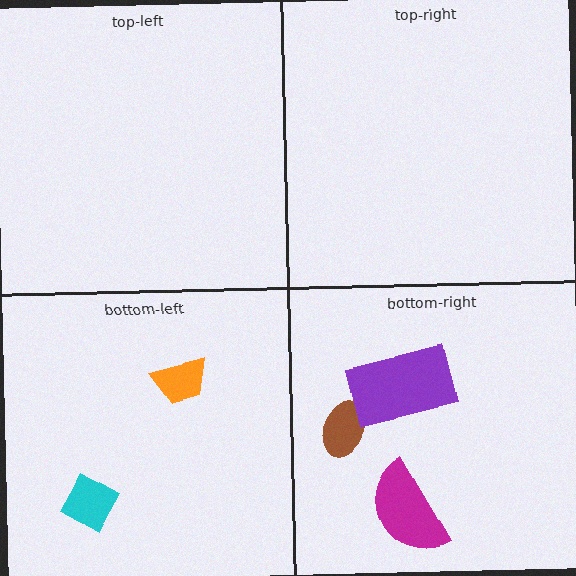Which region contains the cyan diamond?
The bottom-left region.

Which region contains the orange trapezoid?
The bottom-left region.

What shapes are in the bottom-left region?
The cyan diamond, the orange trapezoid.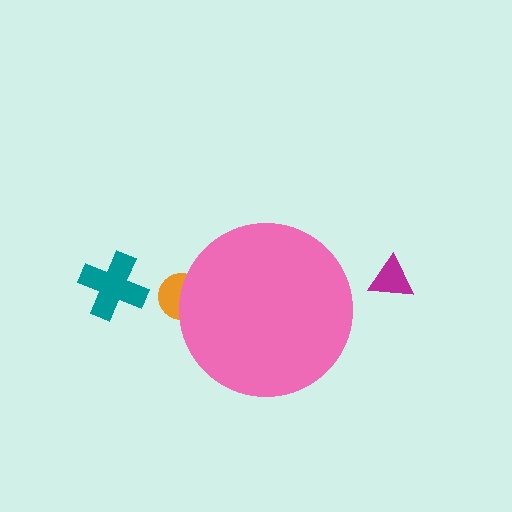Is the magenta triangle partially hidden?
No, the magenta triangle is fully visible.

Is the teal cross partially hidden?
No, the teal cross is fully visible.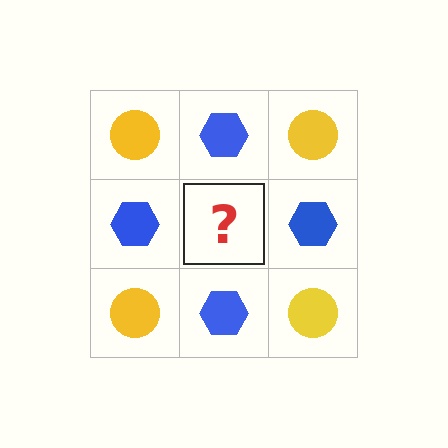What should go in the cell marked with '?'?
The missing cell should contain a yellow circle.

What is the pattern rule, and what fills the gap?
The rule is that it alternates yellow circle and blue hexagon in a checkerboard pattern. The gap should be filled with a yellow circle.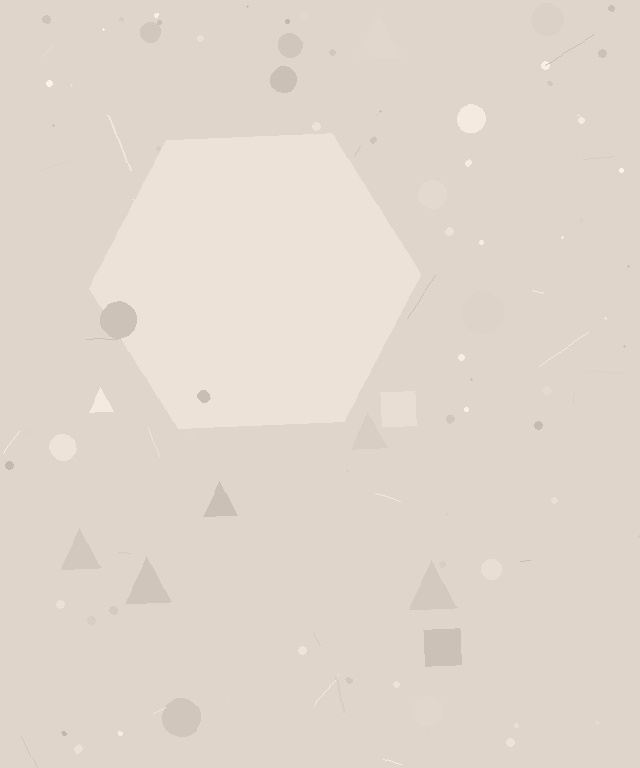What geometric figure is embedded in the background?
A hexagon is embedded in the background.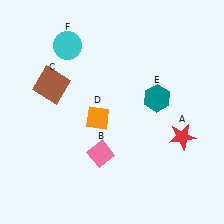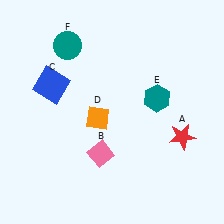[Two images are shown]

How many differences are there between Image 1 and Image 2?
There are 2 differences between the two images.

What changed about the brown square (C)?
In Image 1, C is brown. In Image 2, it changed to blue.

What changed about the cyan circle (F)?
In Image 1, F is cyan. In Image 2, it changed to teal.